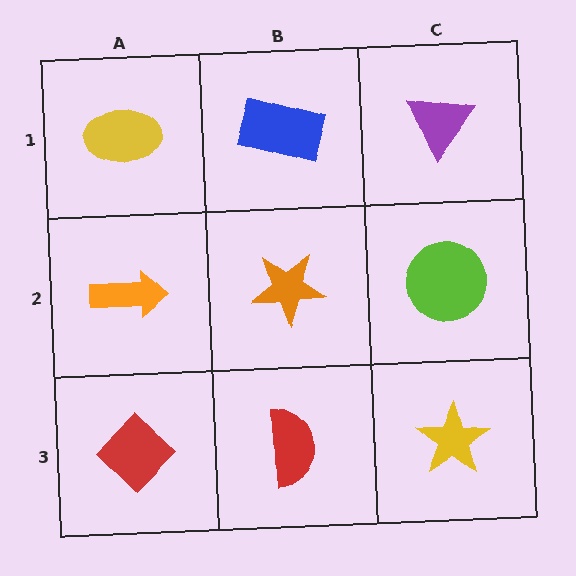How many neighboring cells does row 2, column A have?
3.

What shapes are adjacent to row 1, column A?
An orange arrow (row 2, column A), a blue rectangle (row 1, column B).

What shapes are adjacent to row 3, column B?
An orange star (row 2, column B), a red diamond (row 3, column A), a yellow star (row 3, column C).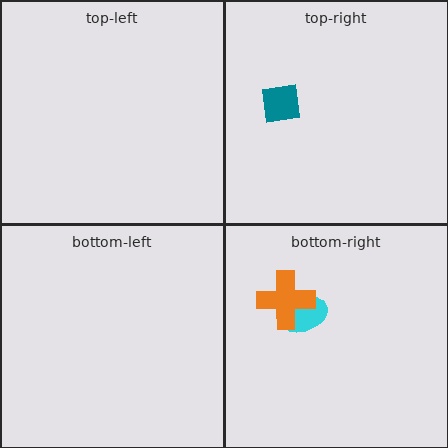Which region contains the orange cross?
The bottom-right region.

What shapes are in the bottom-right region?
The cyan ellipse, the orange cross.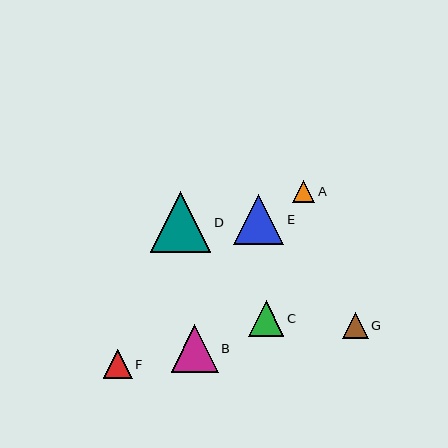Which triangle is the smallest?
Triangle A is the smallest with a size of approximately 23 pixels.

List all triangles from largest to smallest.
From largest to smallest: D, E, B, C, F, G, A.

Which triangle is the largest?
Triangle D is the largest with a size of approximately 61 pixels.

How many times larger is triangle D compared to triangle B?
Triangle D is approximately 1.3 times the size of triangle B.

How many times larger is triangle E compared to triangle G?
Triangle E is approximately 2.0 times the size of triangle G.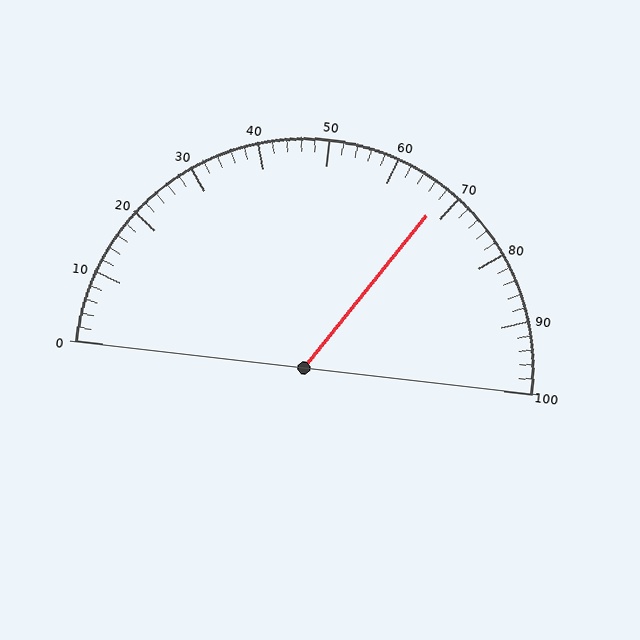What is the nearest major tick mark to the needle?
The nearest major tick mark is 70.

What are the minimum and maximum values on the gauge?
The gauge ranges from 0 to 100.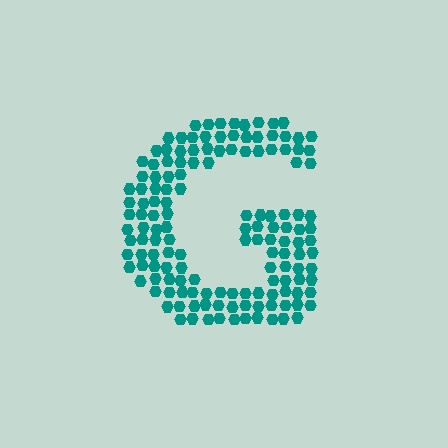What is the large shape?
The large shape is the letter G.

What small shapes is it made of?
It is made of small hexagons.